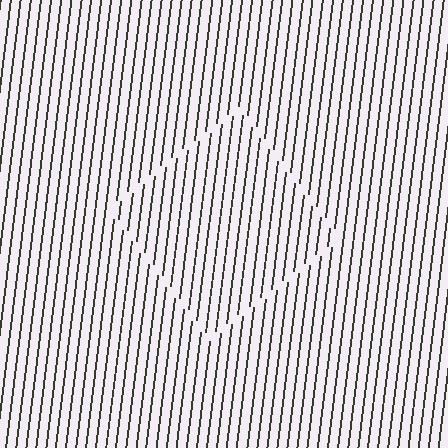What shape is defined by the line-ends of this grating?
An illusory square. The interior of the shape contains the same grating, shifted by half a period — the contour is defined by the phase discontinuity where line-ends from the inner and outer gratings abut.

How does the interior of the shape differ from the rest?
The interior of the shape contains the same grating, shifted by half a period — the contour is defined by the phase discontinuity where line-ends from the inner and outer gratings abut.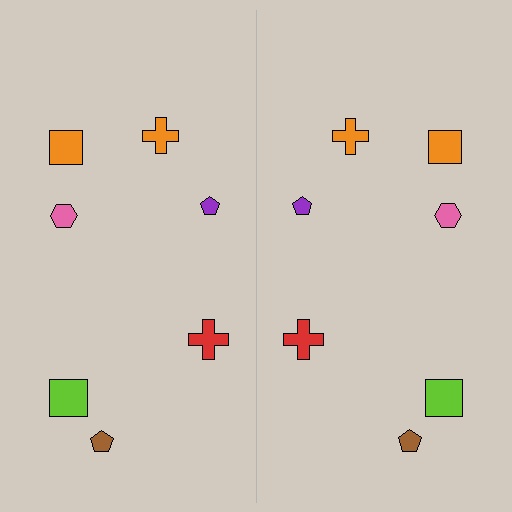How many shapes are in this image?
There are 14 shapes in this image.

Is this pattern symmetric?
Yes, this pattern has bilateral (reflection) symmetry.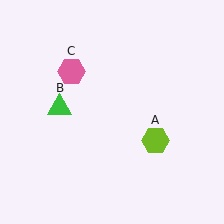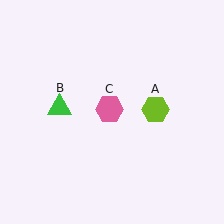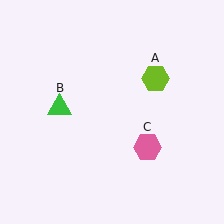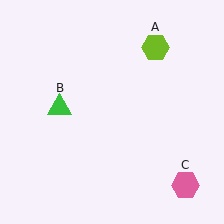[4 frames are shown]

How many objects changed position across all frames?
2 objects changed position: lime hexagon (object A), pink hexagon (object C).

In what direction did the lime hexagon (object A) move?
The lime hexagon (object A) moved up.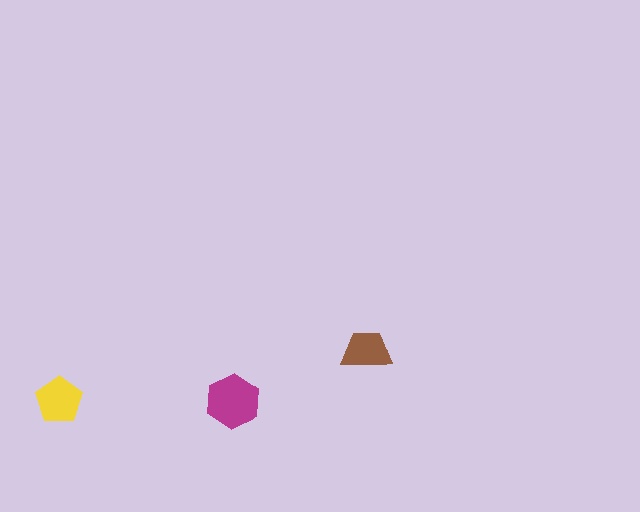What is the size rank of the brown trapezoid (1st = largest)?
3rd.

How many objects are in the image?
There are 3 objects in the image.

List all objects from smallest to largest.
The brown trapezoid, the yellow pentagon, the magenta hexagon.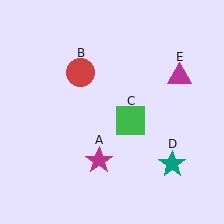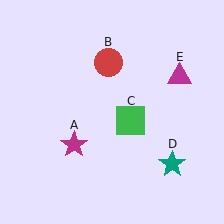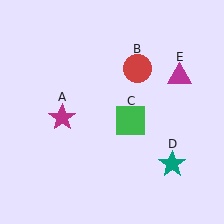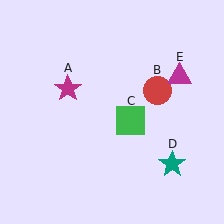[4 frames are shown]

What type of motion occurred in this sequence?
The magenta star (object A), red circle (object B) rotated clockwise around the center of the scene.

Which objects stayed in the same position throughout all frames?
Green square (object C) and teal star (object D) and magenta triangle (object E) remained stationary.